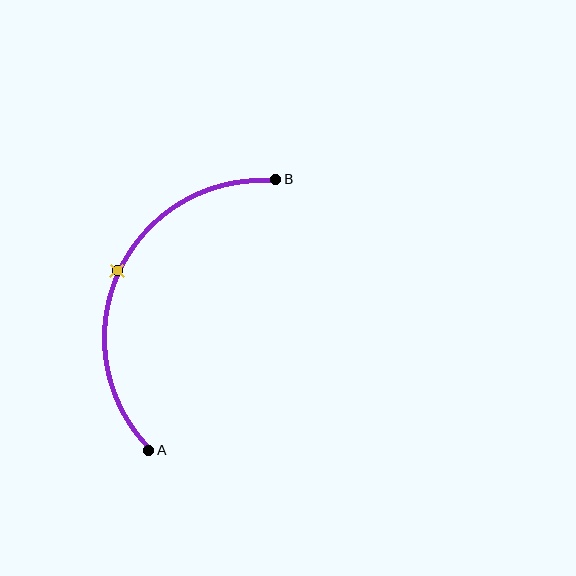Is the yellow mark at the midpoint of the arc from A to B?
Yes. The yellow mark lies on the arc at equal arc-length from both A and B — it is the arc midpoint.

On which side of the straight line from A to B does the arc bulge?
The arc bulges to the left of the straight line connecting A and B.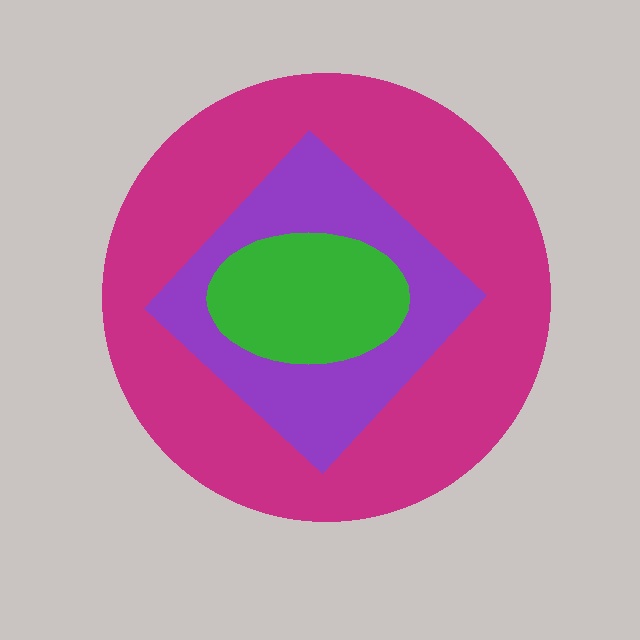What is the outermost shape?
The magenta circle.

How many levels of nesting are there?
3.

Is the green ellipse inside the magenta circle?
Yes.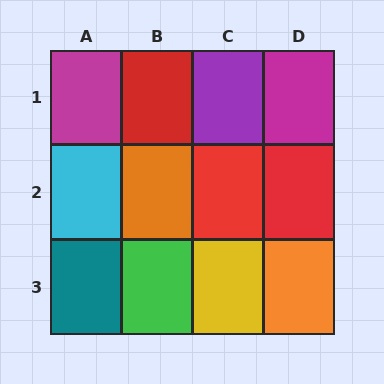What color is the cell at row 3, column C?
Yellow.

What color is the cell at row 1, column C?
Purple.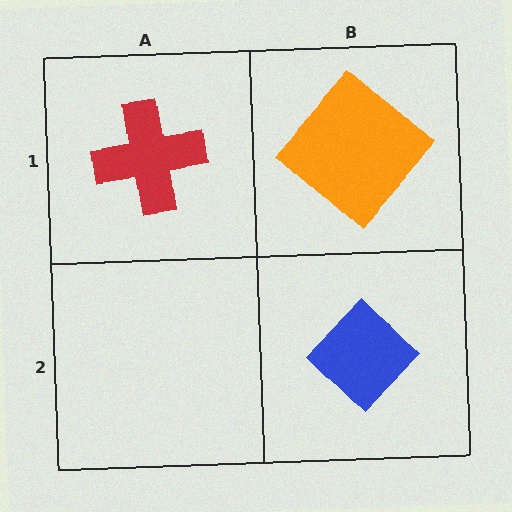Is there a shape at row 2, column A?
No, that cell is empty.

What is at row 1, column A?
A red cross.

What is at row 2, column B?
A blue diamond.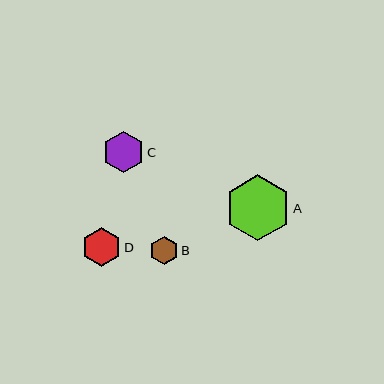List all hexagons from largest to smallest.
From largest to smallest: A, C, D, B.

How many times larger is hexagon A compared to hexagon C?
Hexagon A is approximately 1.6 times the size of hexagon C.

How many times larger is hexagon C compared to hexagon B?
Hexagon C is approximately 1.4 times the size of hexagon B.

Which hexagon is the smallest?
Hexagon B is the smallest with a size of approximately 29 pixels.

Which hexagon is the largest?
Hexagon A is the largest with a size of approximately 66 pixels.